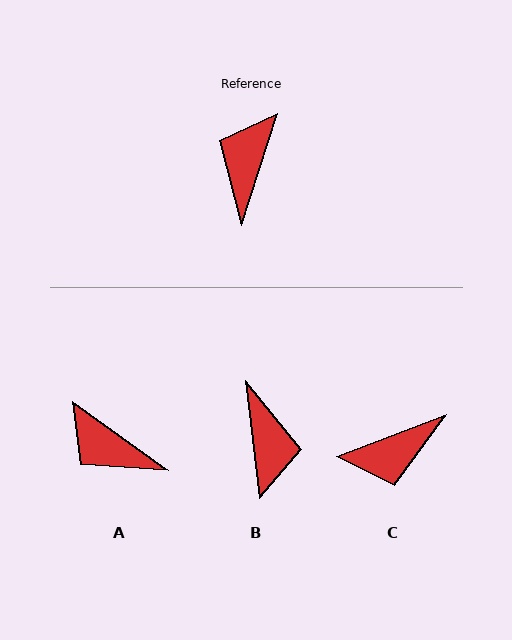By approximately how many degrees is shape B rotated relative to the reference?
Approximately 156 degrees clockwise.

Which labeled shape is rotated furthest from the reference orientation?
B, about 156 degrees away.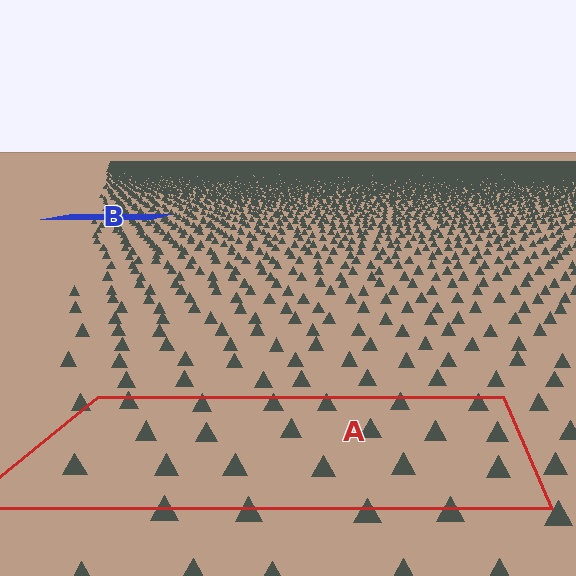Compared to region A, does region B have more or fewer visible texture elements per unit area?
Region B has more texture elements per unit area — they are packed more densely because it is farther away.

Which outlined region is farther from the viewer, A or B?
Region B is farther from the viewer — the texture elements inside it appear smaller and more densely packed.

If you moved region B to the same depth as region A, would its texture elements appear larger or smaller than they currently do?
They would appear larger. At a closer depth, the same texture elements are projected at a bigger on-screen size.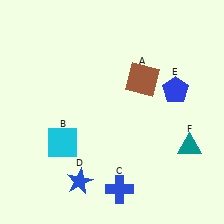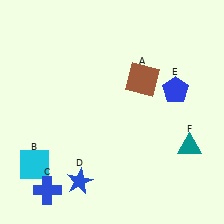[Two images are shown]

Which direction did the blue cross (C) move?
The blue cross (C) moved left.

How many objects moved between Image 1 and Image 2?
2 objects moved between the two images.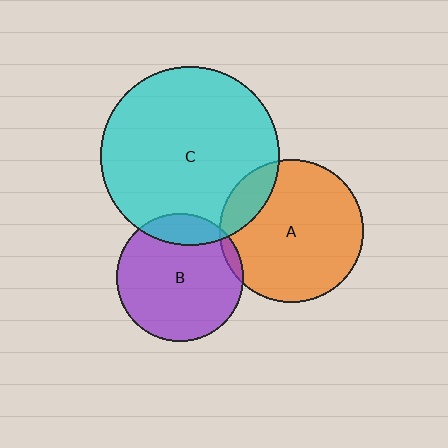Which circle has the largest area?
Circle C (cyan).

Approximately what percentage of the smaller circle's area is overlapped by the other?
Approximately 5%.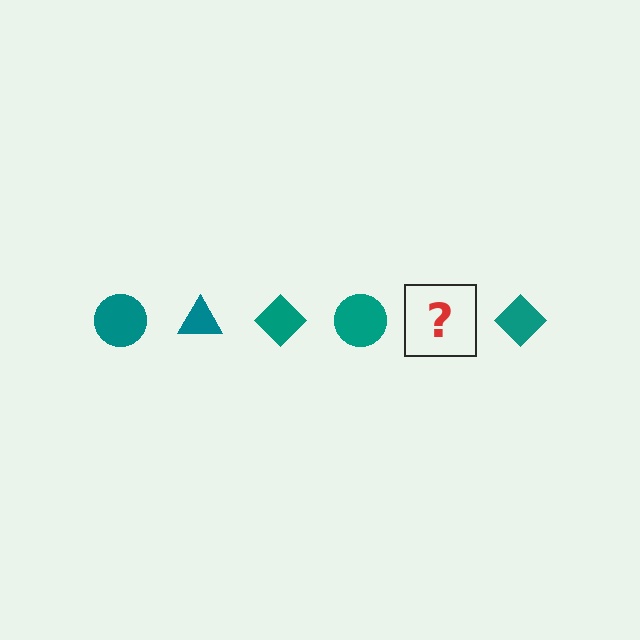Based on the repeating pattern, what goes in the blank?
The blank should be a teal triangle.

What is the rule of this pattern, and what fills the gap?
The rule is that the pattern cycles through circle, triangle, diamond shapes in teal. The gap should be filled with a teal triangle.